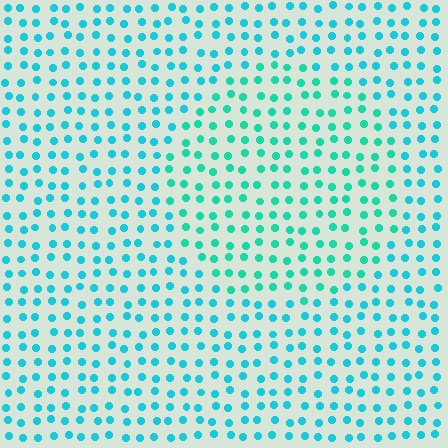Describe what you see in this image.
The image is filled with small cyan elements in a uniform arrangement. A circle-shaped region is visible where the elements are tinted to a slightly different hue, forming a subtle color boundary.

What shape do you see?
I see a circle.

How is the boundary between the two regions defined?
The boundary is defined purely by a slight shift in hue (about 21 degrees). Spacing, size, and orientation are identical on both sides.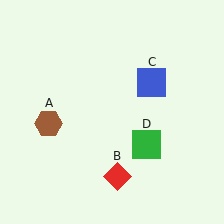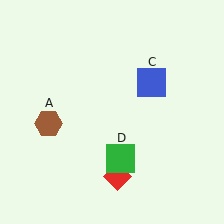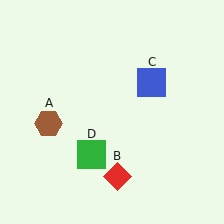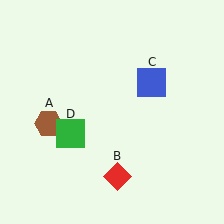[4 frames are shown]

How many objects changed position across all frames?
1 object changed position: green square (object D).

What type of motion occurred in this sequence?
The green square (object D) rotated clockwise around the center of the scene.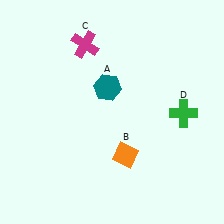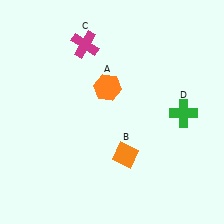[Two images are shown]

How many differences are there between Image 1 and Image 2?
There is 1 difference between the two images.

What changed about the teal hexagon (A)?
In Image 1, A is teal. In Image 2, it changed to orange.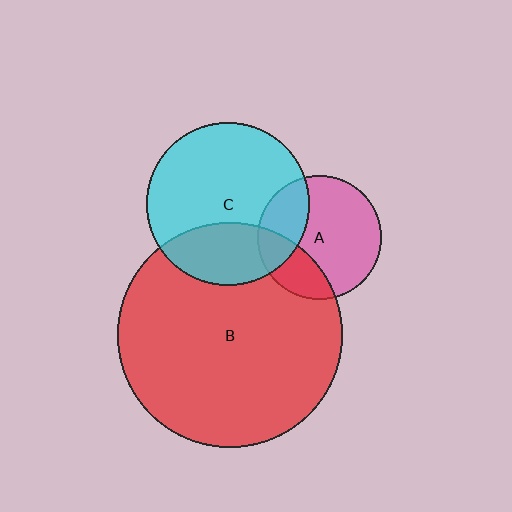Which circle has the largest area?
Circle B (red).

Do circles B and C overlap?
Yes.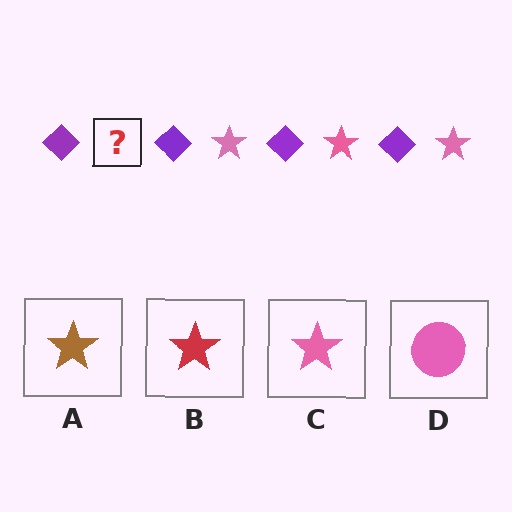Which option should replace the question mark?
Option C.